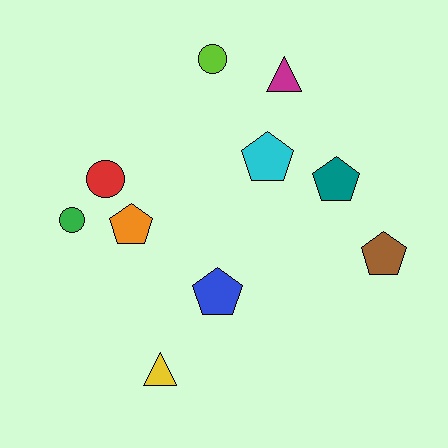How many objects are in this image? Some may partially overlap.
There are 10 objects.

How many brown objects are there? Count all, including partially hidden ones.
There is 1 brown object.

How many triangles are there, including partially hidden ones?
There are 2 triangles.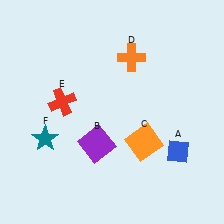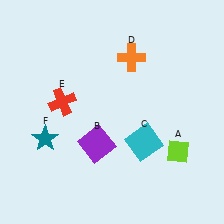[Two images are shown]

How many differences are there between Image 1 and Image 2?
There are 2 differences between the two images.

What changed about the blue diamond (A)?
In Image 1, A is blue. In Image 2, it changed to lime.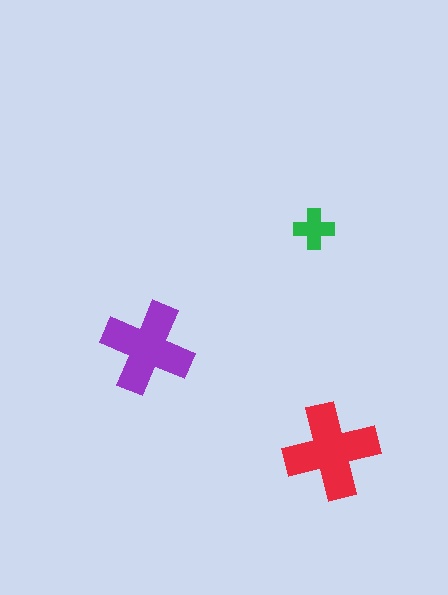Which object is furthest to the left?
The purple cross is leftmost.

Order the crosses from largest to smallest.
the red one, the purple one, the green one.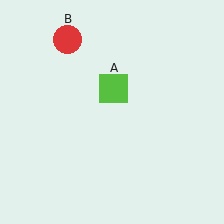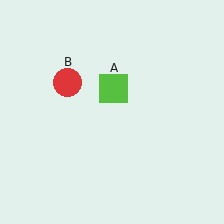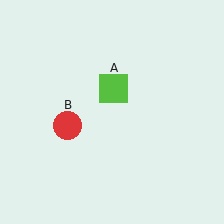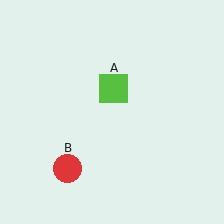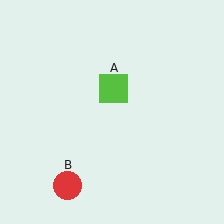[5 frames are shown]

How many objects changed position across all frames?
1 object changed position: red circle (object B).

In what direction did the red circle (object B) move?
The red circle (object B) moved down.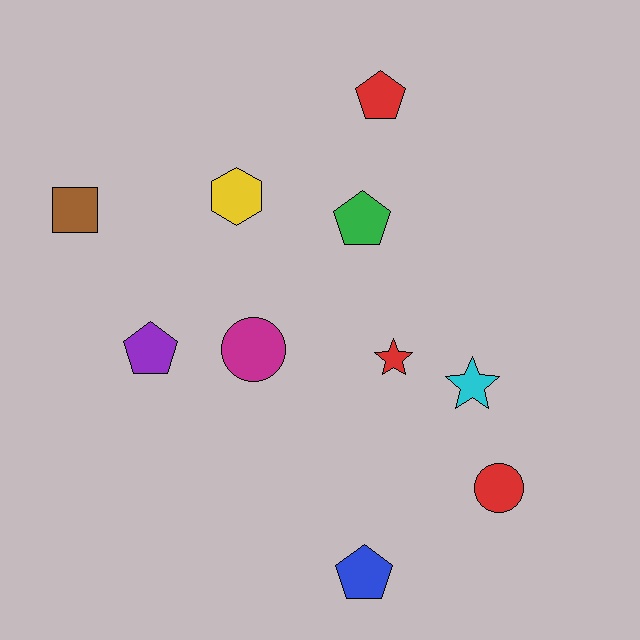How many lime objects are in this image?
There are no lime objects.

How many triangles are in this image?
There are no triangles.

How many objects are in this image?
There are 10 objects.